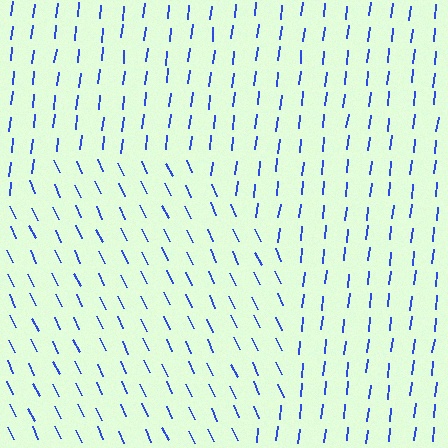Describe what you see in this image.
The image is filled with small blue line segments. A circle region in the image has lines oriented differently from the surrounding lines, creating a visible texture boundary.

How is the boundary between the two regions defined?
The boundary is defined purely by a change in line orientation (approximately 32 degrees difference). All lines are the same color and thickness.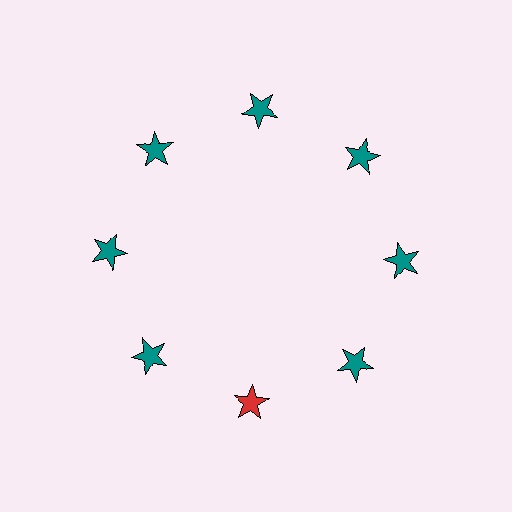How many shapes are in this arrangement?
There are 8 shapes arranged in a ring pattern.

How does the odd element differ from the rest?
It has a different color: red instead of teal.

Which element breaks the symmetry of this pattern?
The red star at roughly the 6 o'clock position breaks the symmetry. All other shapes are teal stars.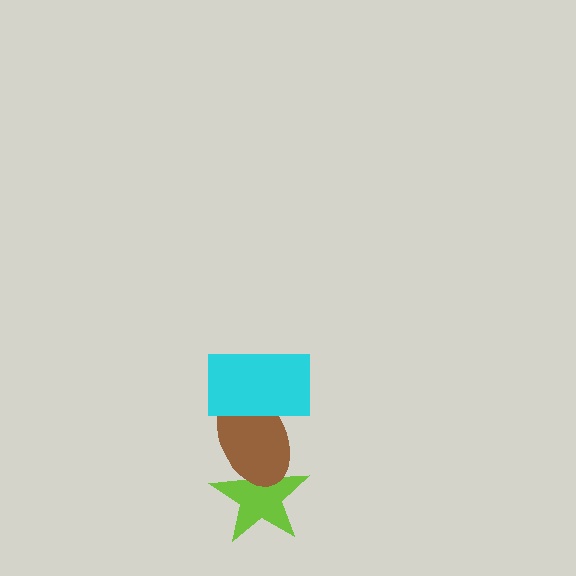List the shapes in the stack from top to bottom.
From top to bottom: the cyan rectangle, the brown ellipse, the lime star.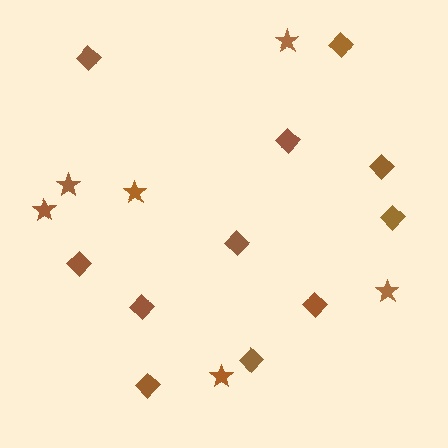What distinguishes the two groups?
There are 2 groups: one group of diamonds (11) and one group of stars (6).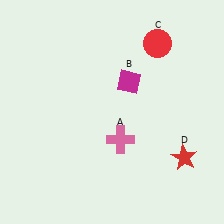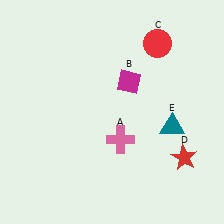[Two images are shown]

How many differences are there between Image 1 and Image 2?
There is 1 difference between the two images.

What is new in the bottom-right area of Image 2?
A teal triangle (E) was added in the bottom-right area of Image 2.